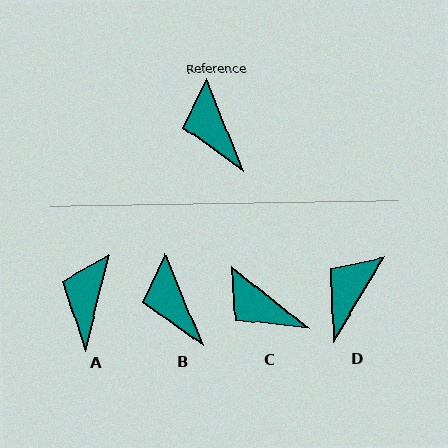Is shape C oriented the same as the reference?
No, it is off by about 29 degrees.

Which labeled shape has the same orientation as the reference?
B.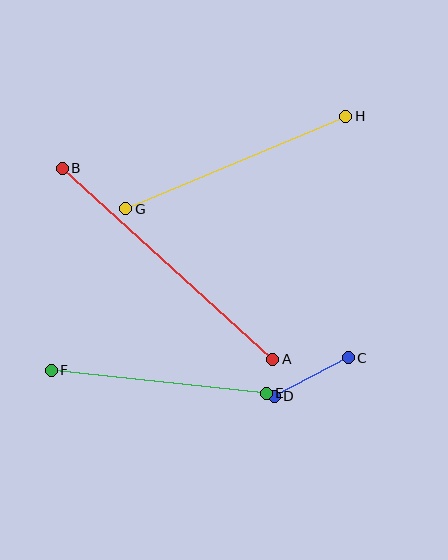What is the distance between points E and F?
The distance is approximately 216 pixels.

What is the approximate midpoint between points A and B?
The midpoint is at approximately (168, 264) pixels.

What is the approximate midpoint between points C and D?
The midpoint is at approximately (311, 377) pixels.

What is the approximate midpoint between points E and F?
The midpoint is at approximately (159, 382) pixels.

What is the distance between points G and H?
The distance is approximately 239 pixels.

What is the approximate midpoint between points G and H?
The midpoint is at approximately (236, 162) pixels.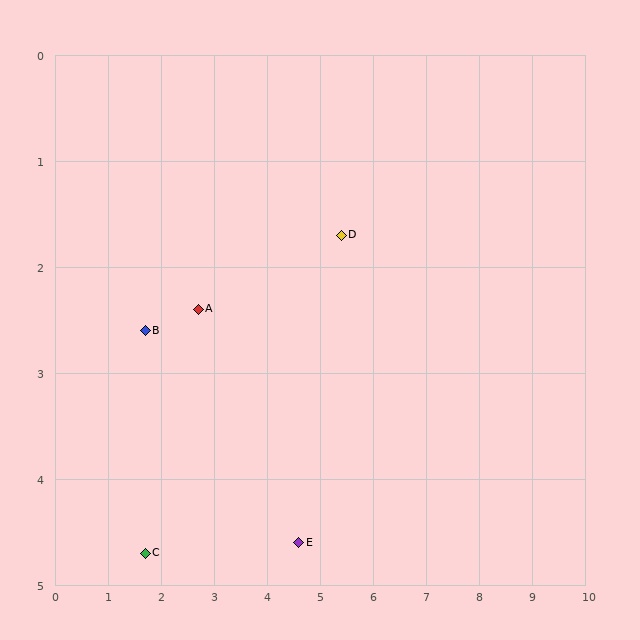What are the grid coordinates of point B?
Point B is at approximately (1.7, 2.6).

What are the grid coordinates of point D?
Point D is at approximately (5.4, 1.7).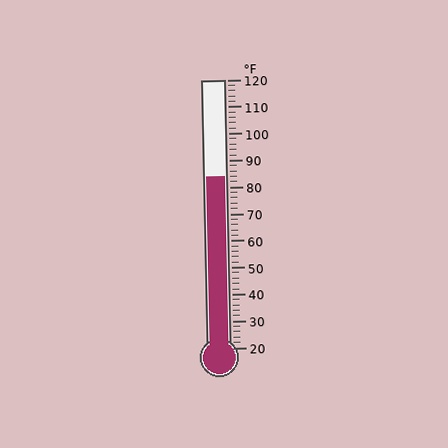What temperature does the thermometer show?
The thermometer shows approximately 84°F.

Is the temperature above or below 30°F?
The temperature is above 30°F.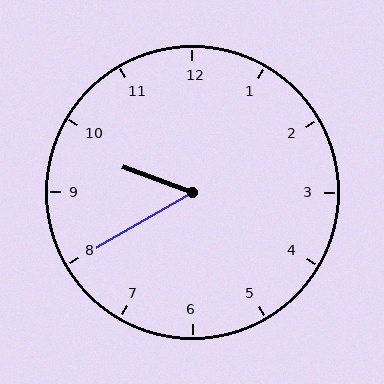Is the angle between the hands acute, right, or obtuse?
It is acute.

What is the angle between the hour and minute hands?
Approximately 50 degrees.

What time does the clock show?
9:40.